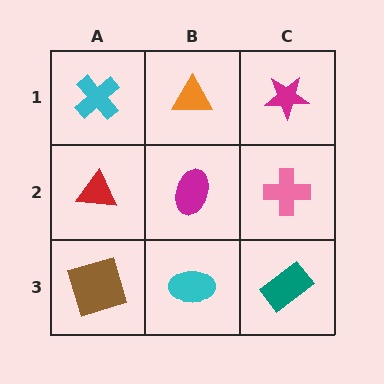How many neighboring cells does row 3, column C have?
2.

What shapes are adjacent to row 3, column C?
A pink cross (row 2, column C), a cyan ellipse (row 3, column B).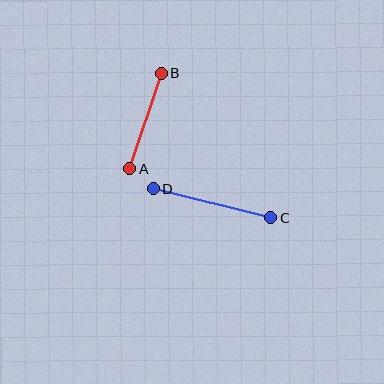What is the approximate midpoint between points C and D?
The midpoint is at approximately (212, 203) pixels.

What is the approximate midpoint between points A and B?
The midpoint is at approximately (145, 121) pixels.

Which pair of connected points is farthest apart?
Points C and D are farthest apart.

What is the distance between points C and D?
The distance is approximately 121 pixels.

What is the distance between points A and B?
The distance is approximately 101 pixels.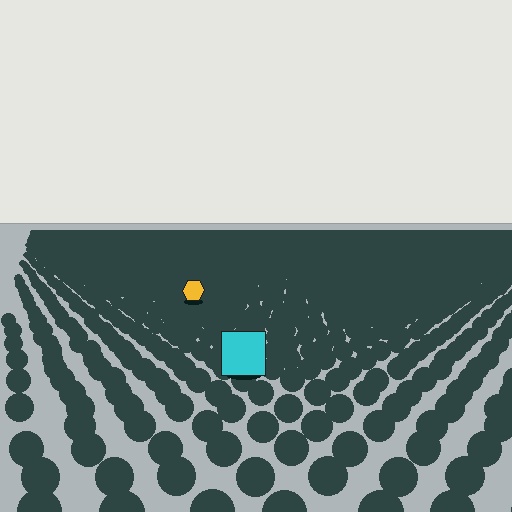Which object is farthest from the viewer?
The yellow hexagon is farthest from the viewer. It appears smaller and the ground texture around it is denser.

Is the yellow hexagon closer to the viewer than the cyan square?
No. The cyan square is closer — you can tell from the texture gradient: the ground texture is coarser near it.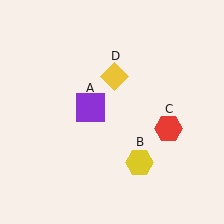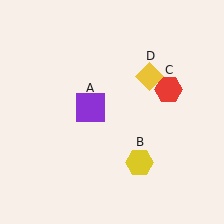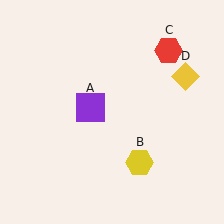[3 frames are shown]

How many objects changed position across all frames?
2 objects changed position: red hexagon (object C), yellow diamond (object D).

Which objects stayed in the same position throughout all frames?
Purple square (object A) and yellow hexagon (object B) remained stationary.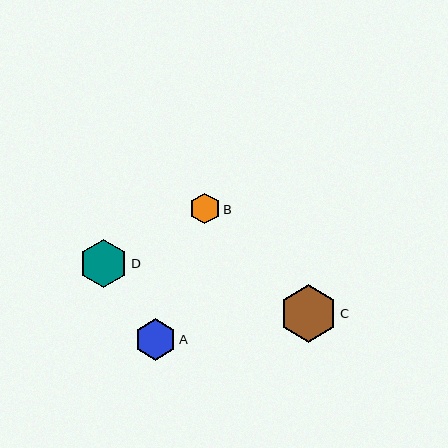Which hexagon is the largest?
Hexagon C is the largest with a size of approximately 57 pixels.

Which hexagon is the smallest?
Hexagon B is the smallest with a size of approximately 31 pixels.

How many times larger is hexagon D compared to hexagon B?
Hexagon D is approximately 1.6 times the size of hexagon B.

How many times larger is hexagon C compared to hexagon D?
Hexagon C is approximately 1.2 times the size of hexagon D.